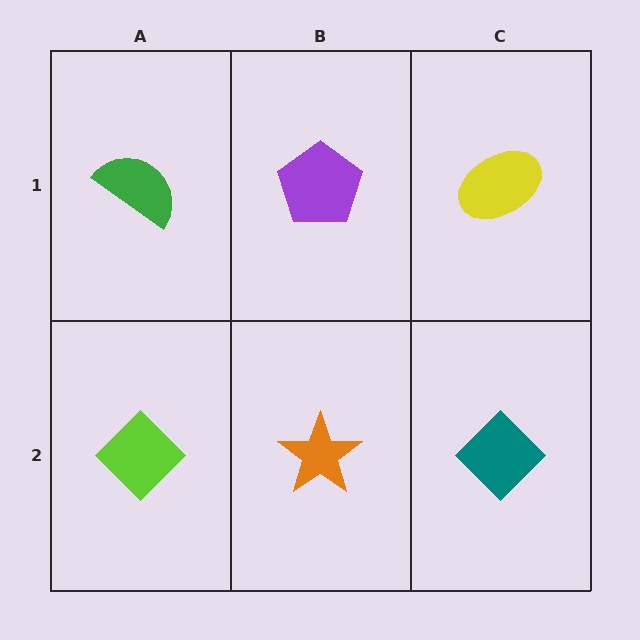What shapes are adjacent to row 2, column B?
A purple pentagon (row 1, column B), a lime diamond (row 2, column A), a teal diamond (row 2, column C).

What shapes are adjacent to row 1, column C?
A teal diamond (row 2, column C), a purple pentagon (row 1, column B).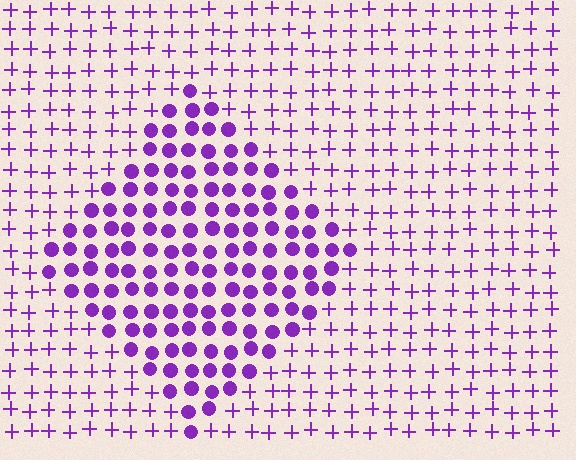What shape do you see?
I see a diamond.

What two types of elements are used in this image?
The image uses circles inside the diamond region and plus signs outside it.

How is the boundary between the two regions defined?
The boundary is defined by a change in element shape: circles inside vs. plus signs outside. All elements share the same color and spacing.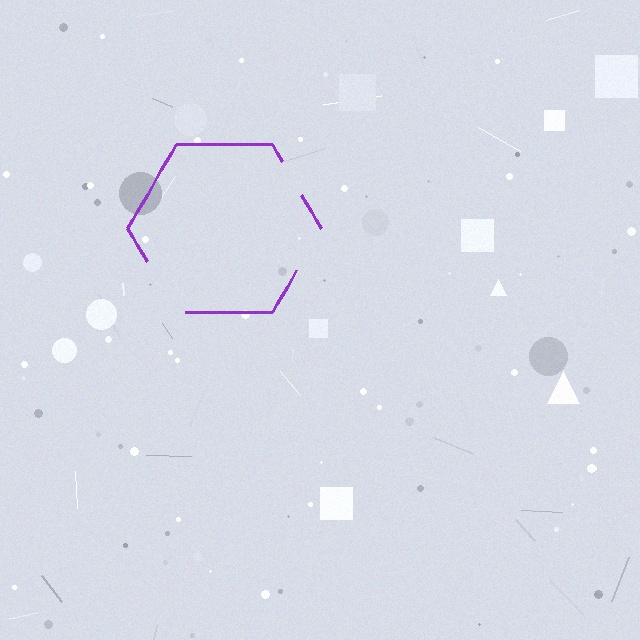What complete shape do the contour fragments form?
The contour fragments form a hexagon.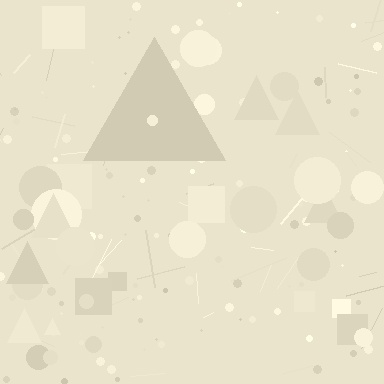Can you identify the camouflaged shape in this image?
The camouflaged shape is a triangle.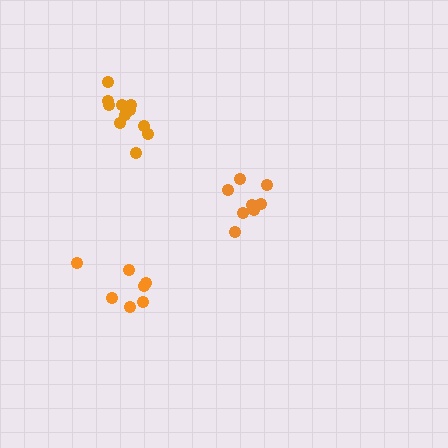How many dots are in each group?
Group 1: 11 dots, Group 2: 7 dots, Group 3: 8 dots (26 total).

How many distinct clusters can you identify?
There are 3 distinct clusters.